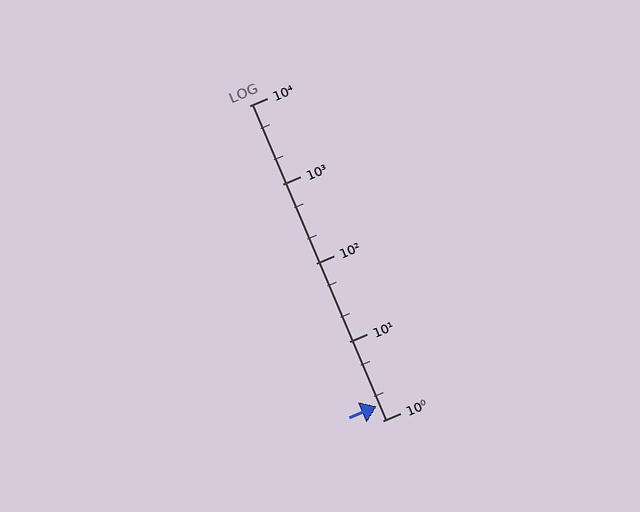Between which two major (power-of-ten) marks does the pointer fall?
The pointer is between 1 and 10.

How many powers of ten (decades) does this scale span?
The scale spans 4 decades, from 1 to 10000.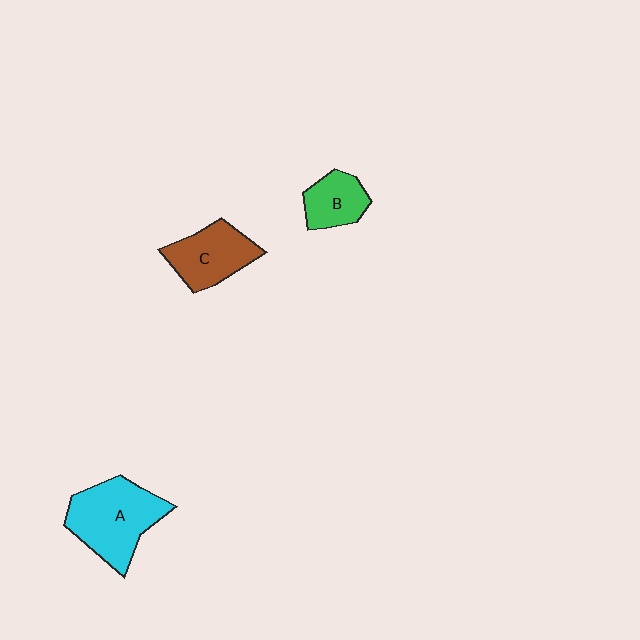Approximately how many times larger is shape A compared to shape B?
Approximately 2.0 times.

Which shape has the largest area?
Shape A (cyan).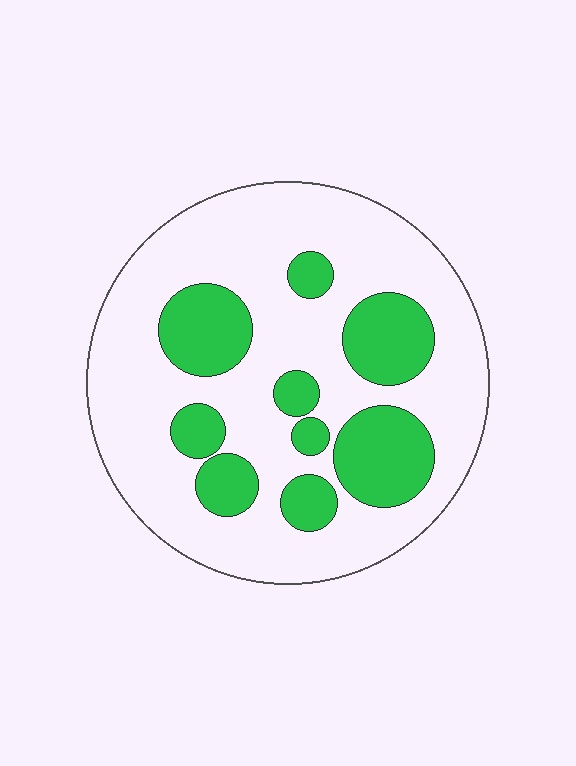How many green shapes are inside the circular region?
9.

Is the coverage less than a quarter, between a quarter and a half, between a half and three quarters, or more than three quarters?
Between a quarter and a half.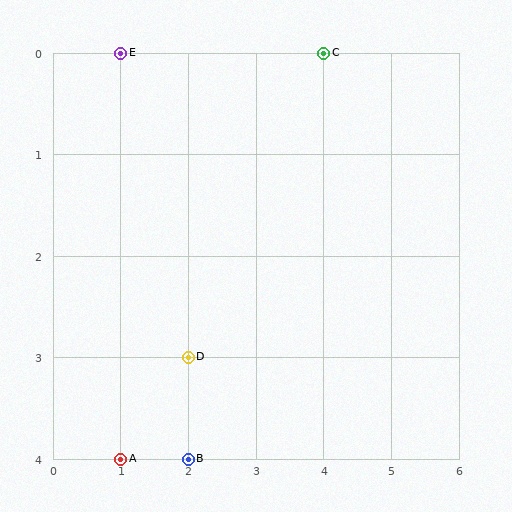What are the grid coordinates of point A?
Point A is at grid coordinates (1, 4).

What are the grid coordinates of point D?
Point D is at grid coordinates (2, 3).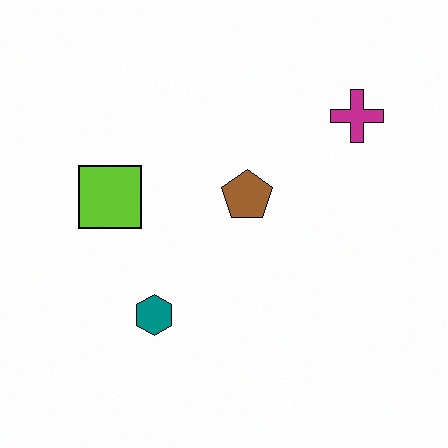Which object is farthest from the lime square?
The magenta cross is farthest from the lime square.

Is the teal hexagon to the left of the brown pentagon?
Yes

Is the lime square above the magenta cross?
No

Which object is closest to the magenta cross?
The brown pentagon is closest to the magenta cross.